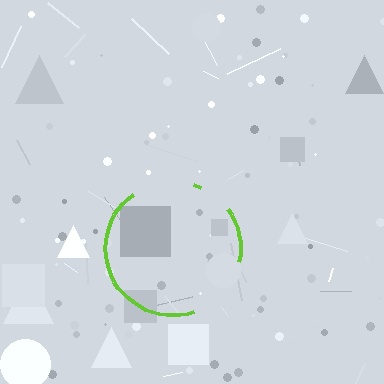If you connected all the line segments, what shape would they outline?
They would outline a circle.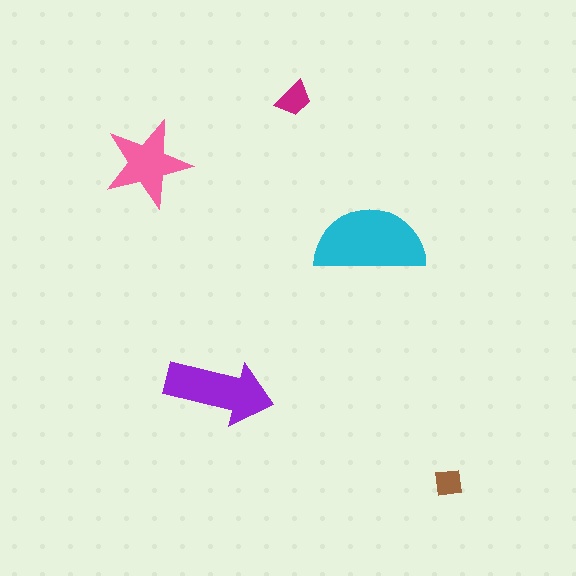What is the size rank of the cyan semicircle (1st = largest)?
1st.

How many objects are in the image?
There are 5 objects in the image.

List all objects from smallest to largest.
The brown square, the magenta trapezoid, the pink star, the purple arrow, the cyan semicircle.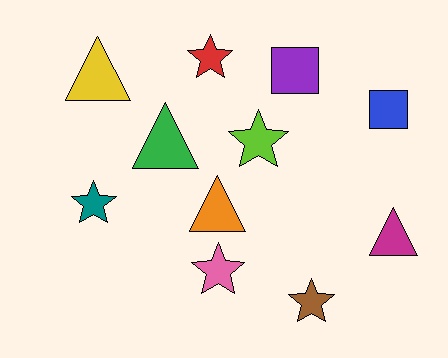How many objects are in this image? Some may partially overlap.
There are 11 objects.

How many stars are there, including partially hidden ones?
There are 5 stars.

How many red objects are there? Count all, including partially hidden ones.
There is 1 red object.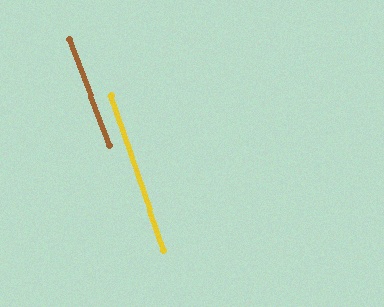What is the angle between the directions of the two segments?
Approximately 2 degrees.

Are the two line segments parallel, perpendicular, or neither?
Parallel — their directions differ by only 1.6°.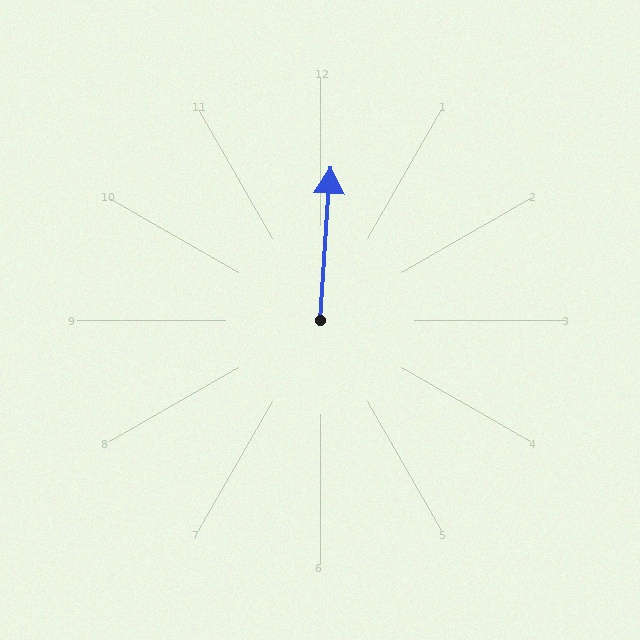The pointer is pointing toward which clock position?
Roughly 12 o'clock.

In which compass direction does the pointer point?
North.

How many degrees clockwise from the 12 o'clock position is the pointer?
Approximately 4 degrees.